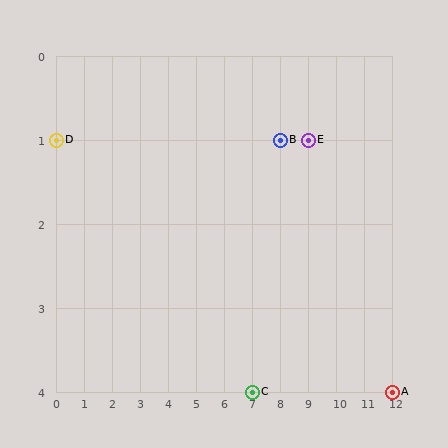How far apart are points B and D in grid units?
Points B and D are 8 columns apart.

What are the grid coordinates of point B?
Point B is at grid coordinates (8, 1).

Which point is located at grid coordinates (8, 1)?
Point B is at (8, 1).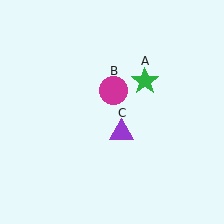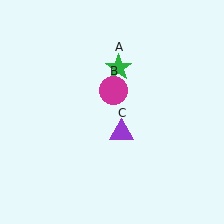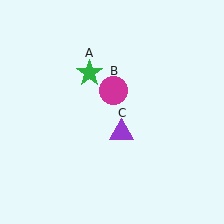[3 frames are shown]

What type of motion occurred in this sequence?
The green star (object A) rotated counterclockwise around the center of the scene.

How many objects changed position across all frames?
1 object changed position: green star (object A).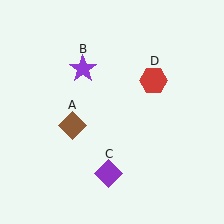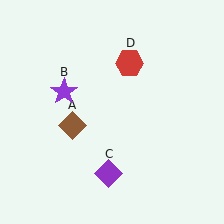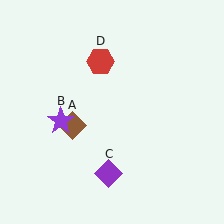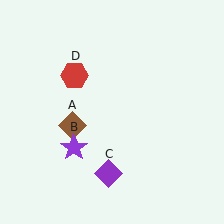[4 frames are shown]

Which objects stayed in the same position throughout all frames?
Brown diamond (object A) and purple diamond (object C) remained stationary.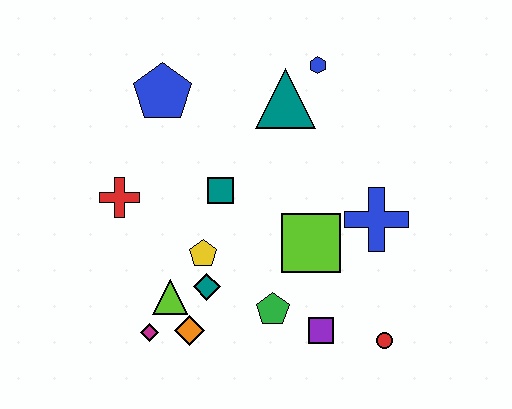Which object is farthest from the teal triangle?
The magenta diamond is farthest from the teal triangle.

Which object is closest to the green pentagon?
The purple square is closest to the green pentagon.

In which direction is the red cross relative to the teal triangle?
The red cross is to the left of the teal triangle.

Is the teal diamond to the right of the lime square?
No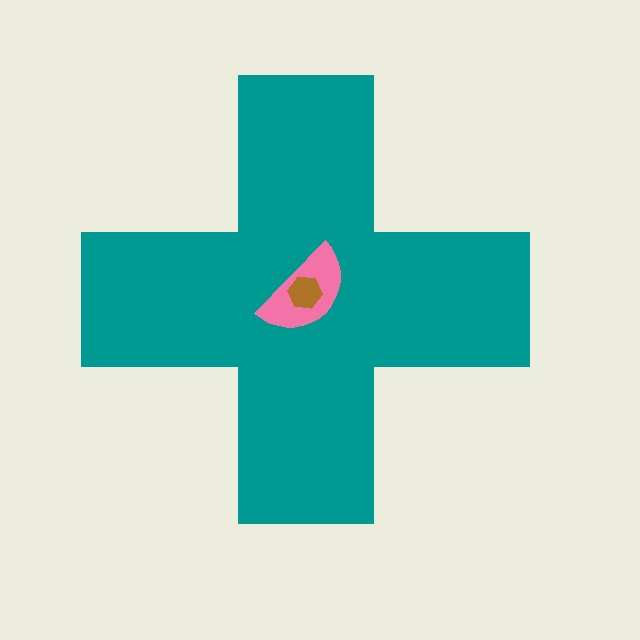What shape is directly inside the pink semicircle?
The brown hexagon.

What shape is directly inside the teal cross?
The pink semicircle.